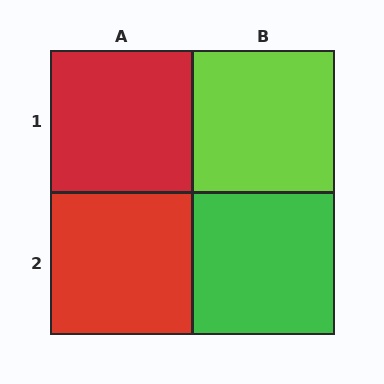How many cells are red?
2 cells are red.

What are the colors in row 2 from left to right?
Red, green.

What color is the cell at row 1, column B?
Lime.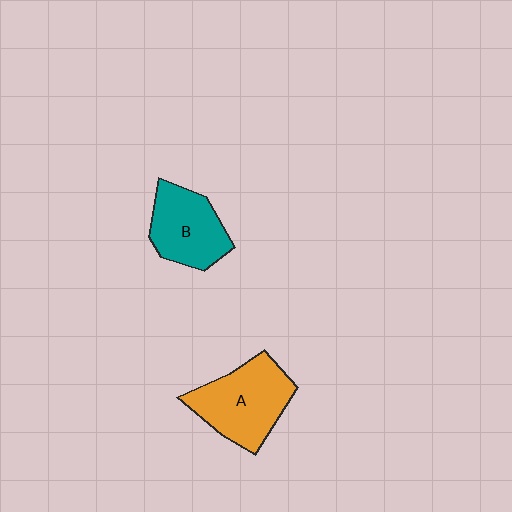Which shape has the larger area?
Shape A (orange).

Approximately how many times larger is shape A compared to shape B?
Approximately 1.3 times.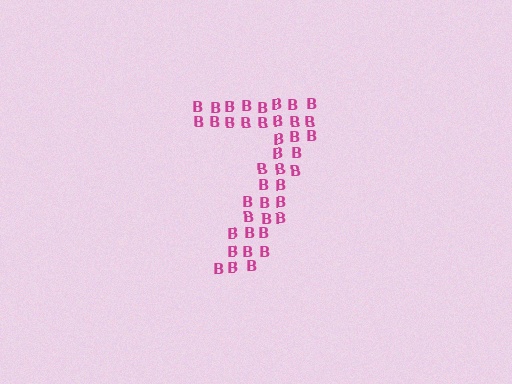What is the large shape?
The large shape is the digit 7.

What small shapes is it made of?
It is made of small letter B's.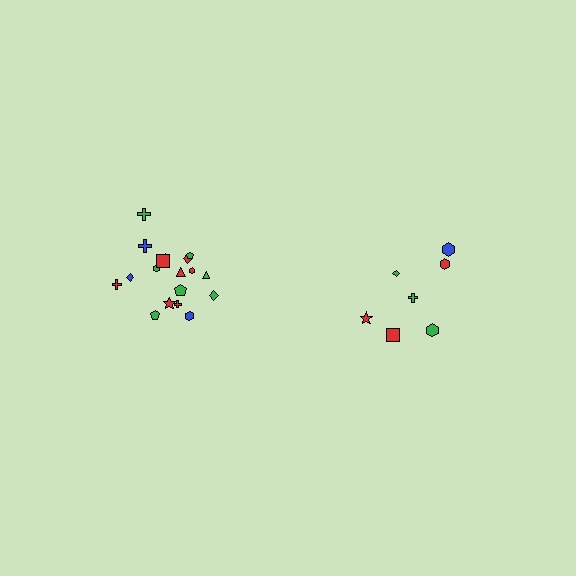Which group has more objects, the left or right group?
The left group.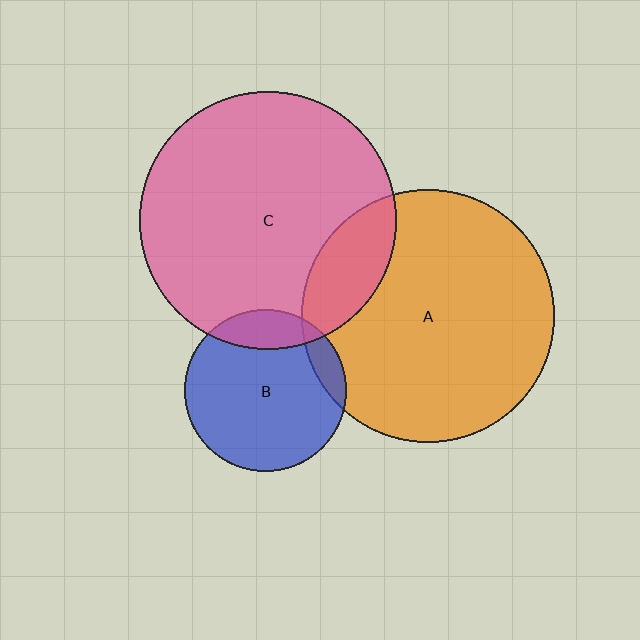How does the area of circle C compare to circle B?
Approximately 2.5 times.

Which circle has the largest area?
Circle C (pink).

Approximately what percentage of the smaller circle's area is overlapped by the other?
Approximately 10%.